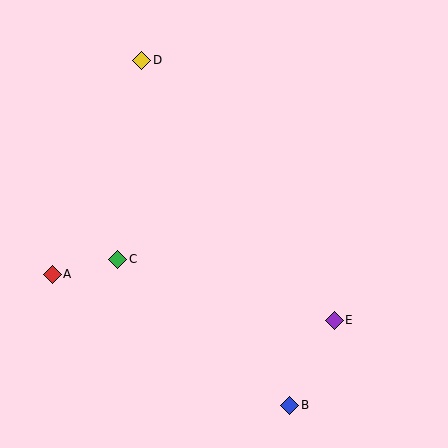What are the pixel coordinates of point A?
Point A is at (52, 274).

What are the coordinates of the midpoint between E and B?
The midpoint between E and B is at (312, 363).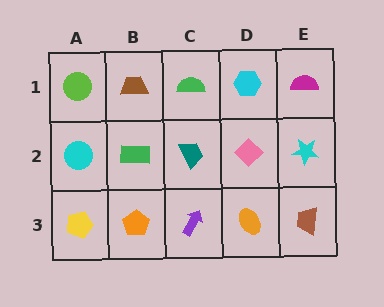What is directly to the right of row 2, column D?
A cyan star.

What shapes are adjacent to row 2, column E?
A magenta semicircle (row 1, column E), a brown trapezoid (row 3, column E), a pink diamond (row 2, column D).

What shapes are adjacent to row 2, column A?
A lime circle (row 1, column A), a yellow pentagon (row 3, column A), a green rectangle (row 2, column B).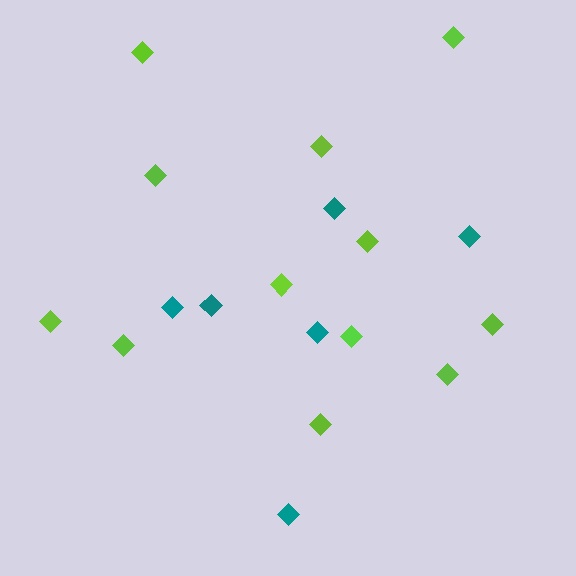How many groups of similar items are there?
There are 2 groups: one group of teal diamonds (6) and one group of lime diamonds (12).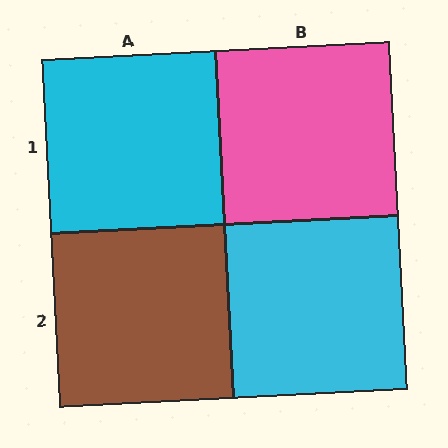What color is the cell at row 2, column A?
Brown.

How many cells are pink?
1 cell is pink.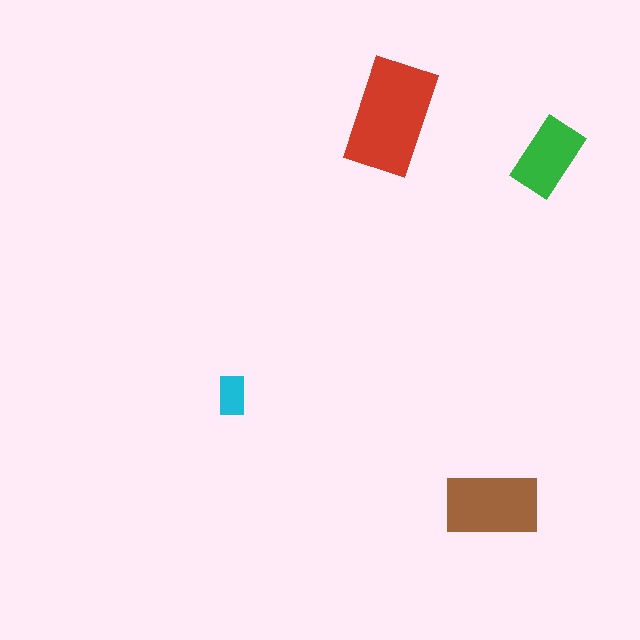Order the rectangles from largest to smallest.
the red one, the brown one, the green one, the cyan one.